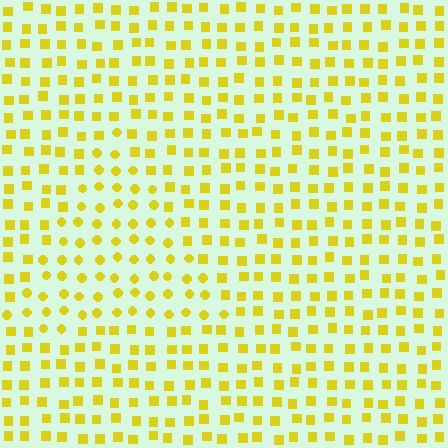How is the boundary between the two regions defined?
The boundary is defined by a change in element shape: circles inside vs. squares outside. All elements share the same color and spacing.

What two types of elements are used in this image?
The image uses circles inside the triangle region and squares outside it.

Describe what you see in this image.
The image is filled with small yellow elements arranged in a uniform grid. A triangle-shaped region contains circles, while the surrounding area contains squares. The boundary is defined purely by the change in element shape.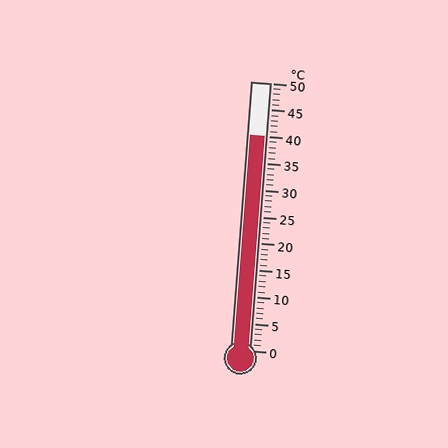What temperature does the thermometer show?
The thermometer shows approximately 40°C.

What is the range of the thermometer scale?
The thermometer scale ranges from 0°C to 50°C.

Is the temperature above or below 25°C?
The temperature is above 25°C.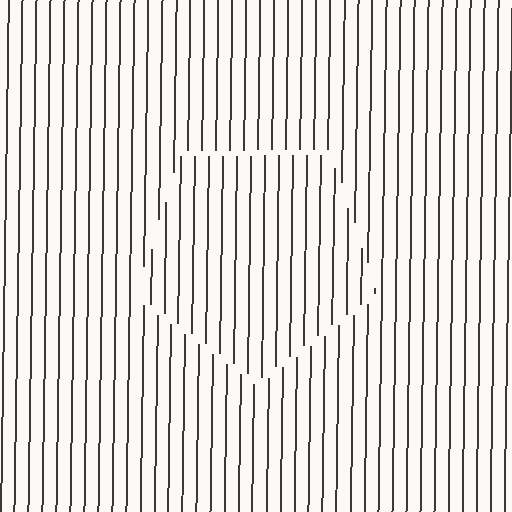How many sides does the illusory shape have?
5 sides — the line-ends trace a pentagon.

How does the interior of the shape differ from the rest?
The interior of the shape contains the same grating, shifted by half a period — the contour is defined by the phase discontinuity where line-ends from the inner and outer gratings abut.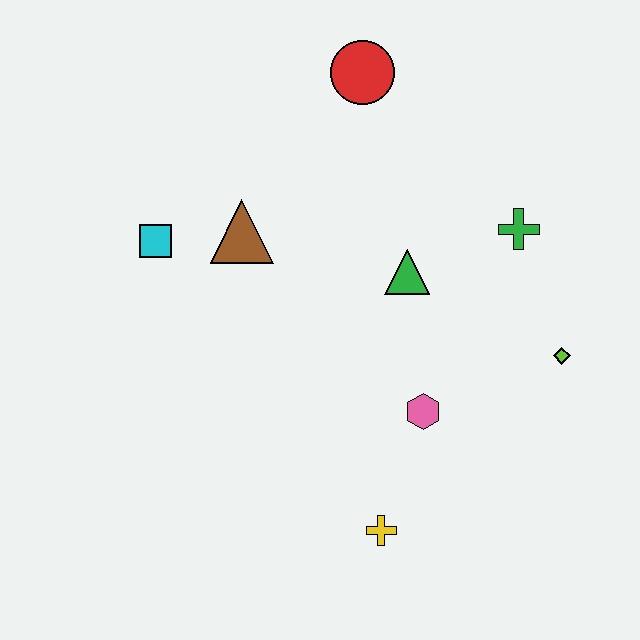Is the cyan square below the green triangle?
No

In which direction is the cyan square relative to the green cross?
The cyan square is to the left of the green cross.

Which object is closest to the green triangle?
The green cross is closest to the green triangle.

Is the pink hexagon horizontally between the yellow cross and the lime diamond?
Yes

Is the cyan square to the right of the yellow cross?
No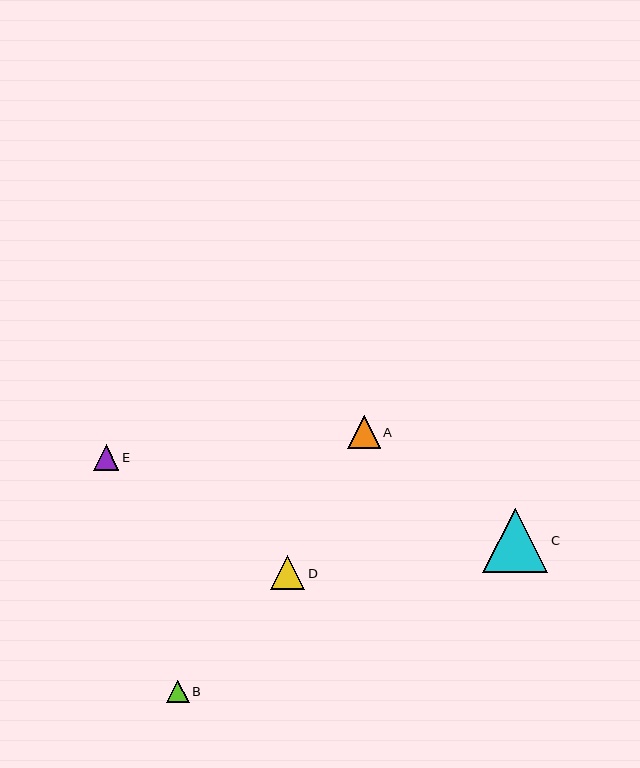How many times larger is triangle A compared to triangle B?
Triangle A is approximately 1.4 times the size of triangle B.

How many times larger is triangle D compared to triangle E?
Triangle D is approximately 1.3 times the size of triangle E.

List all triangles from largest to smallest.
From largest to smallest: C, D, A, E, B.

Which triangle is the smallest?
Triangle B is the smallest with a size of approximately 23 pixels.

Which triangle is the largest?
Triangle C is the largest with a size of approximately 65 pixels.